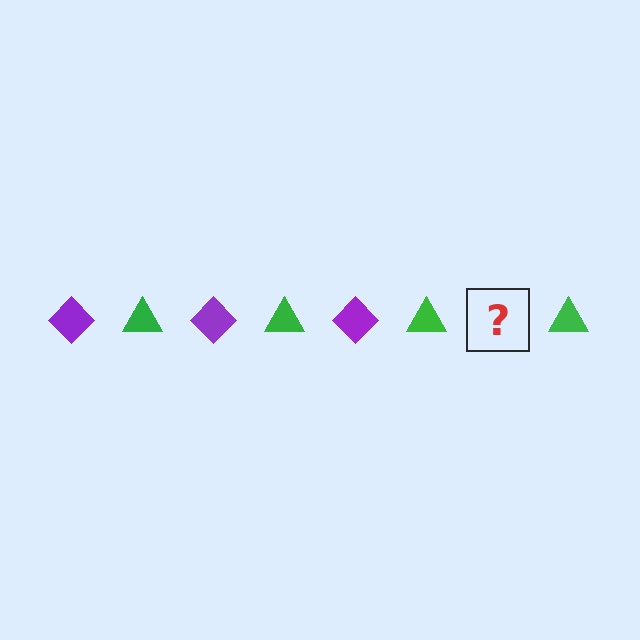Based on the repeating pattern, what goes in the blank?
The blank should be a purple diamond.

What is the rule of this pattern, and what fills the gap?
The rule is that the pattern alternates between purple diamond and green triangle. The gap should be filled with a purple diamond.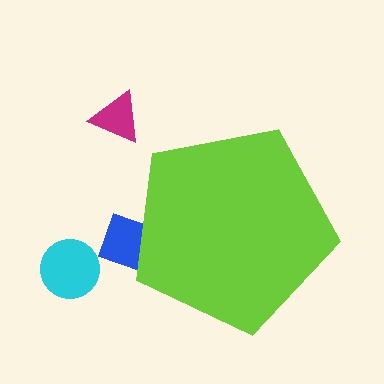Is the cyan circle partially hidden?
No, the cyan circle is fully visible.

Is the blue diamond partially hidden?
Yes, the blue diamond is partially hidden behind the lime pentagon.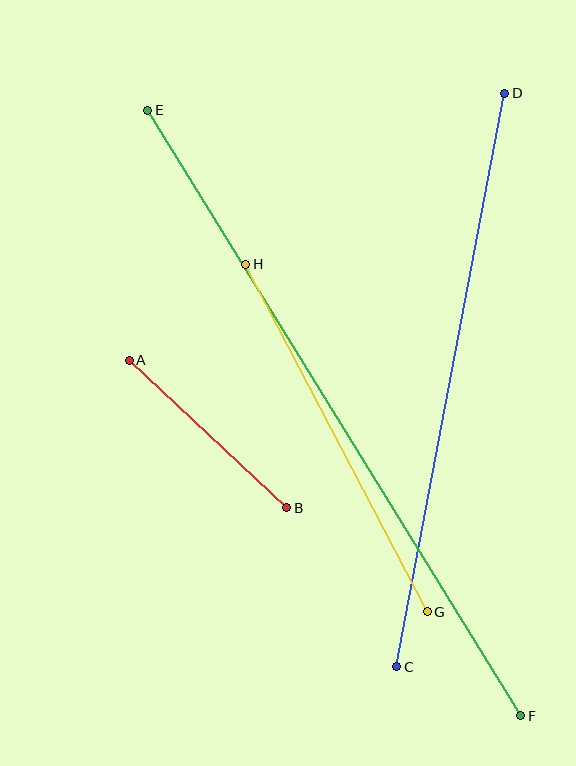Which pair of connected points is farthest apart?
Points E and F are farthest apart.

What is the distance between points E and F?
The distance is approximately 711 pixels.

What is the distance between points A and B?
The distance is approximately 216 pixels.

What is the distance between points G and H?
The distance is approximately 392 pixels.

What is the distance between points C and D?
The distance is approximately 584 pixels.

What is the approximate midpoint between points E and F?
The midpoint is at approximately (334, 413) pixels.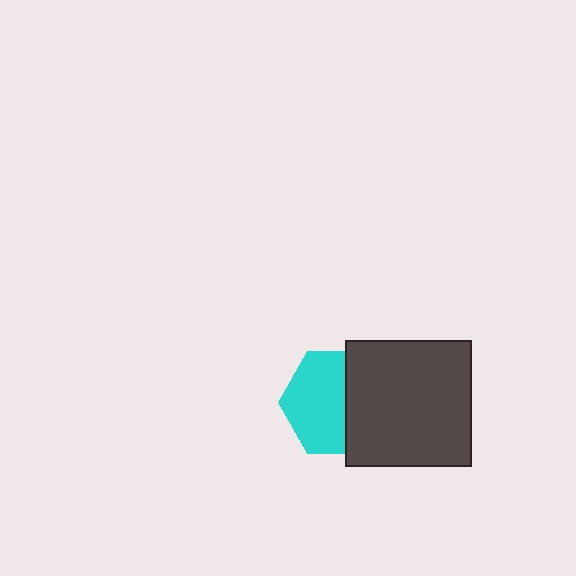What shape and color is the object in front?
The object in front is a dark gray square.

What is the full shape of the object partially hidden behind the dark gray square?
The partially hidden object is a cyan hexagon.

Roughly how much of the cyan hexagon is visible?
About half of it is visible (roughly 60%).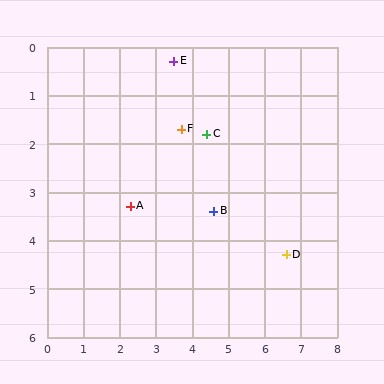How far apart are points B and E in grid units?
Points B and E are about 3.3 grid units apart.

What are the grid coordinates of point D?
Point D is at approximately (6.6, 4.3).